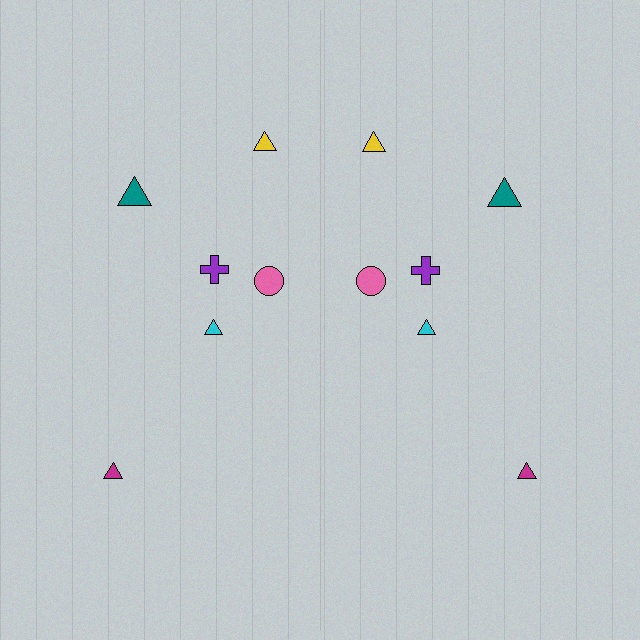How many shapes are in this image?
There are 12 shapes in this image.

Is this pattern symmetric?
Yes, this pattern has bilateral (reflection) symmetry.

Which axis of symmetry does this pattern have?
The pattern has a vertical axis of symmetry running through the center of the image.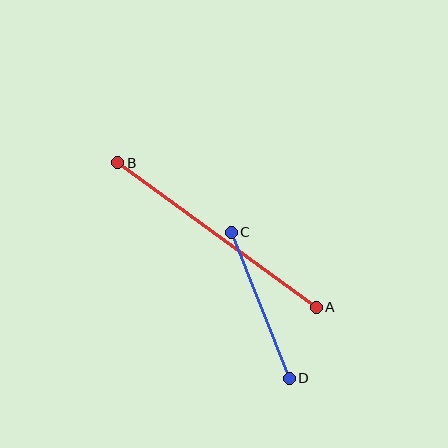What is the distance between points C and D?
The distance is approximately 157 pixels.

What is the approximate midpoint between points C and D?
The midpoint is at approximately (260, 305) pixels.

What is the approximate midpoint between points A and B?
The midpoint is at approximately (217, 235) pixels.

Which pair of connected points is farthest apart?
Points A and B are farthest apart.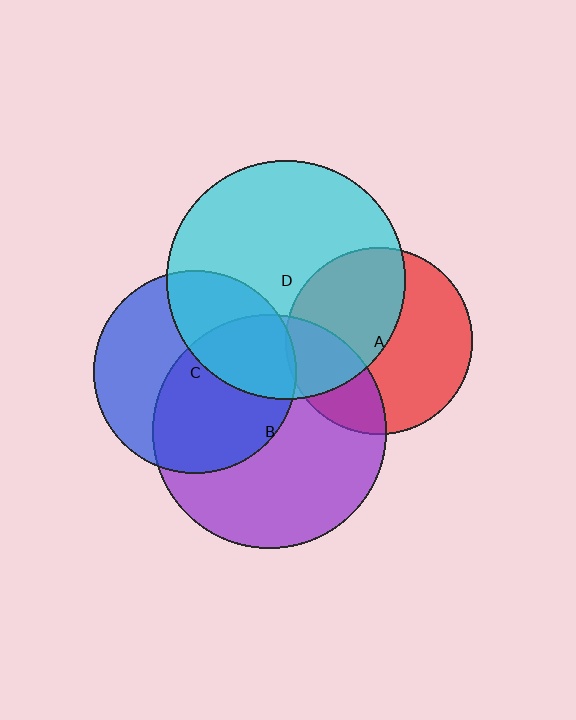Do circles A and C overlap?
Yes.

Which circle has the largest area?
Circle D (cyan).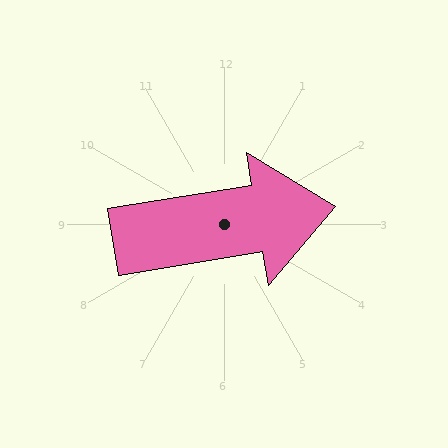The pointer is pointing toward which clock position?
Roughly 3 o'clock.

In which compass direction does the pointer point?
East.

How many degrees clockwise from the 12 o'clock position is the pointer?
Approximately 81 degrees.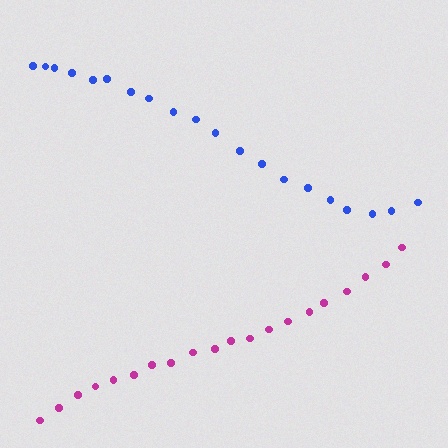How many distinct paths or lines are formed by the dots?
There are 2 distinct paths.